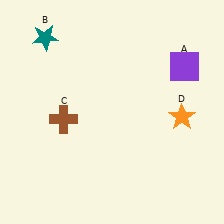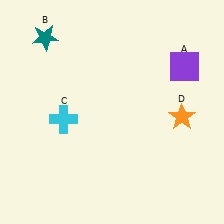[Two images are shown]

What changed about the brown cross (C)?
In Image 1, C is brown. In Image 2, it changed to cyan.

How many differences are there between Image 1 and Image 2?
There is 1 difference between the two images.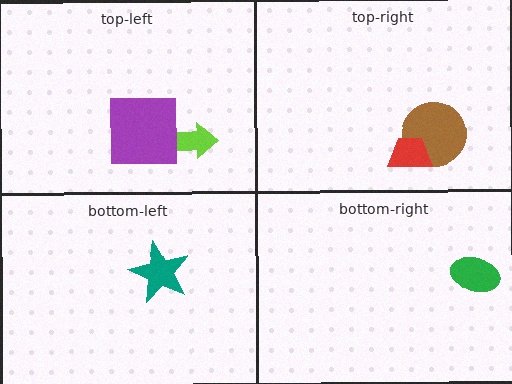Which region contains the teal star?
The bottom-left region.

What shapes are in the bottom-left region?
The teal star.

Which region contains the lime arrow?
The top-left region.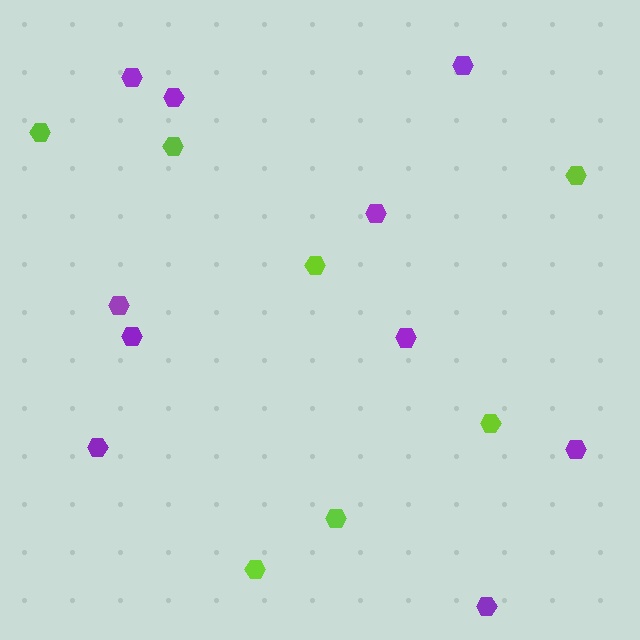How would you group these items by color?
There are 2 groups: one group of lime hexagons (7) and one group of purple hexagons (10).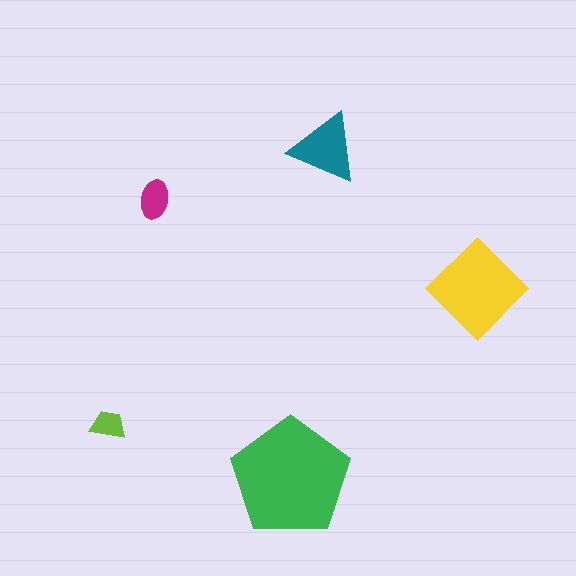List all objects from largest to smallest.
The green pentagon, the yellow diamond, the teal triangle, the magenta ellipse, the lime trapezoid.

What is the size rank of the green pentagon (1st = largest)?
1st.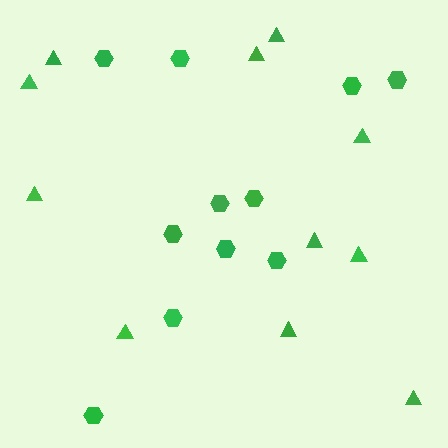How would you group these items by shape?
There are 2 groups: one group of triangles (11) and one group of hexagons (11).